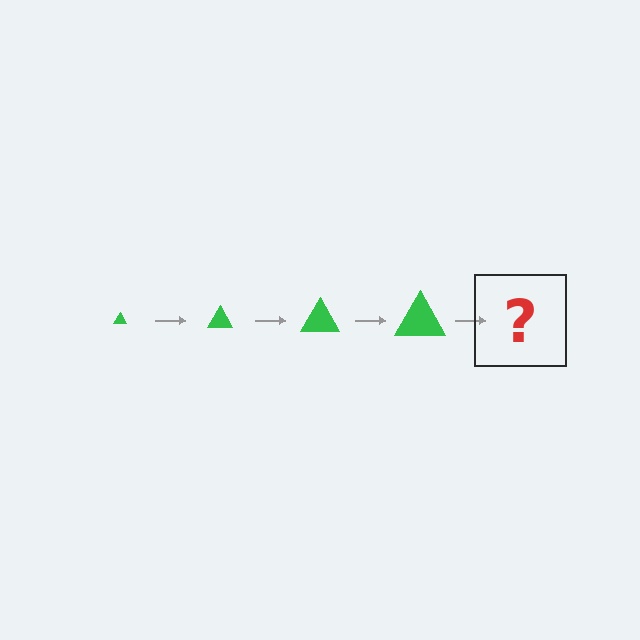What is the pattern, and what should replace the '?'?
The pattern is that the triangle gets progressively larger each step. The '?' should be a green triangle, larger than the previous one.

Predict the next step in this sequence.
The next step is a green triangle, larger than the previous one.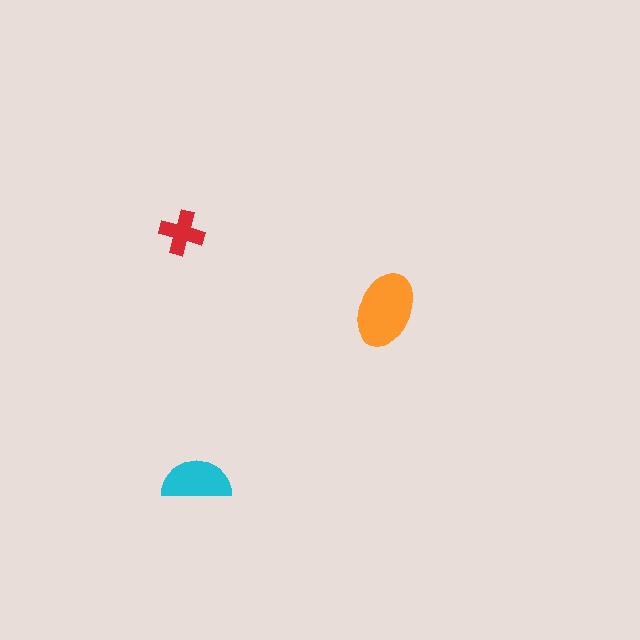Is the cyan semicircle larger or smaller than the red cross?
Larger.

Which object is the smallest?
The red cross.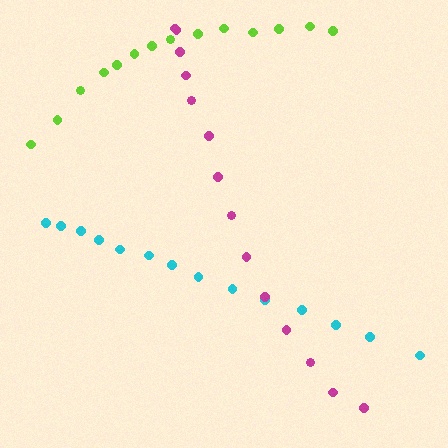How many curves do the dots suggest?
There are 3 distinct paths.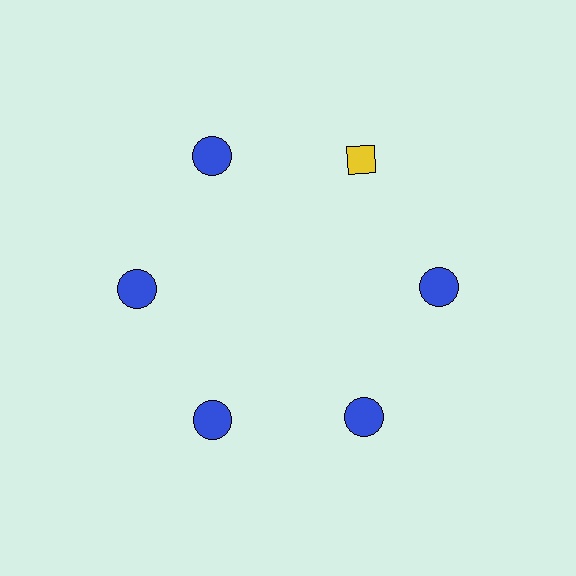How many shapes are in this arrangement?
There are 6 shapes arranged in a ring pattern.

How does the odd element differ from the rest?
It differs in both color (yellow instead of blue) and shape (diamond instead of circle).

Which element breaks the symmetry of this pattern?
The yellow diamond at roughly the 1 o'clock position breaks the symmetry. All other shapes are blue circles.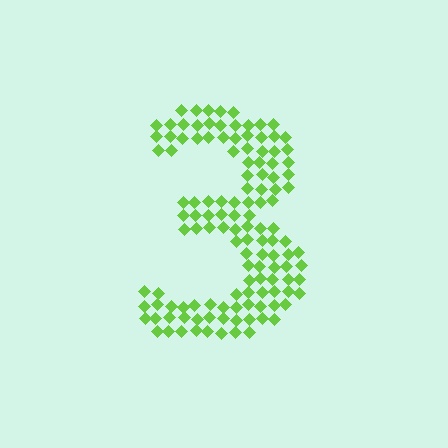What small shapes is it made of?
It is made of small diamonds.